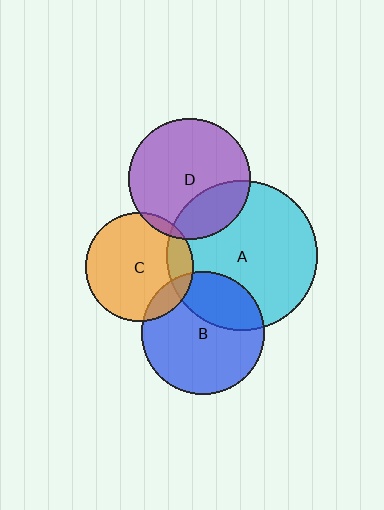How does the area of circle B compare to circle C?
Approximately 1.3 times.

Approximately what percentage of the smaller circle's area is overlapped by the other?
Approximately 30%.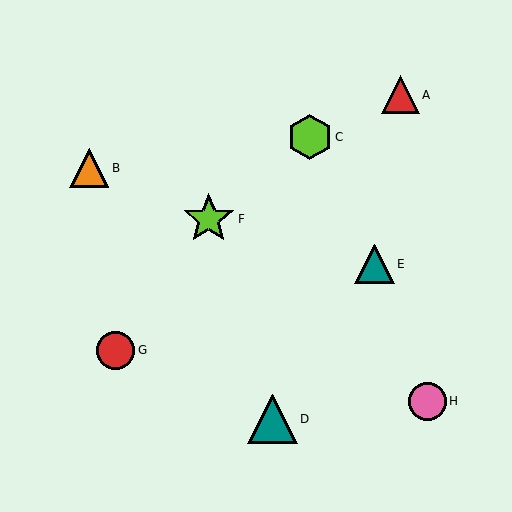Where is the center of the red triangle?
The center of the red triangle is at (400, 95).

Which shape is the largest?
The lime star (labeled F) is the largest.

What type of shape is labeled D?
Shape D is a teal triangle.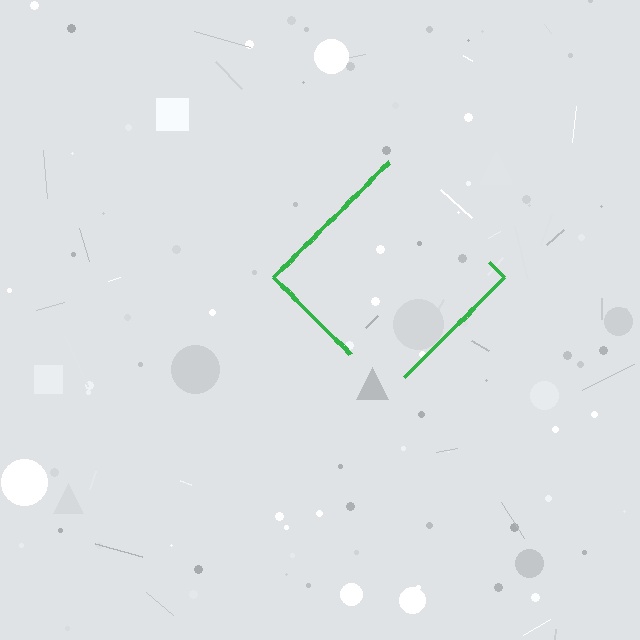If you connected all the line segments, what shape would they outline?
They would outline a diamond.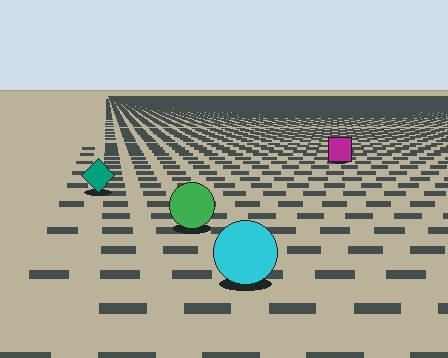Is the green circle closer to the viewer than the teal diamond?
Yes. The green circle is closer — you can tell from the texture gradient: the ground texture is coarser near it.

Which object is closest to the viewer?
The cyan circle is closest. The texture marks near it are larger and more spread out.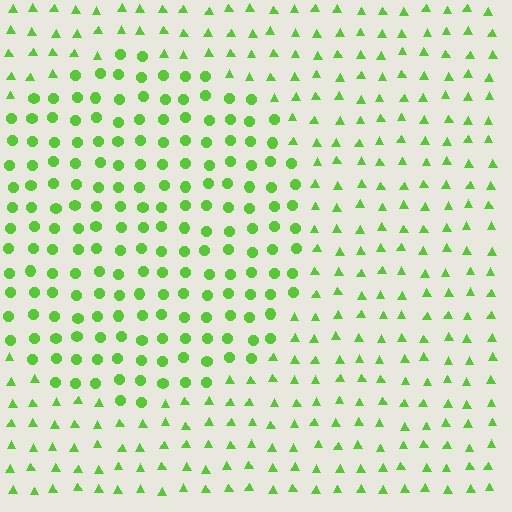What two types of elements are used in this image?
The image uses circles inside the circle region and triangles outside it.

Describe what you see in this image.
The image is filled with small lime elements arranged in a uniform grid. A circle-shaped region contains circles, while the surrounding area contains triangles. The boundary is defined purely by the change in element shape.